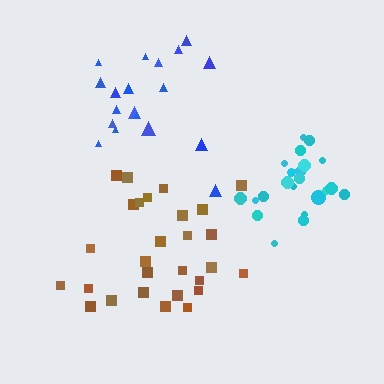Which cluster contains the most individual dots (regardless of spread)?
Brown (28).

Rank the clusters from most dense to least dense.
cyan, blue, brown.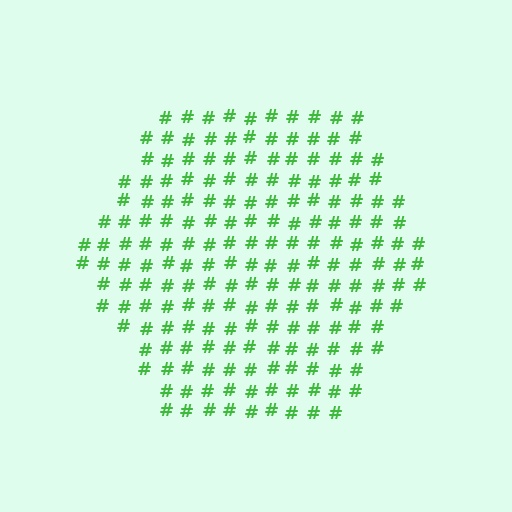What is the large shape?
The large shape is a hexagon.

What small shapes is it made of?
It is made of small hash symbols.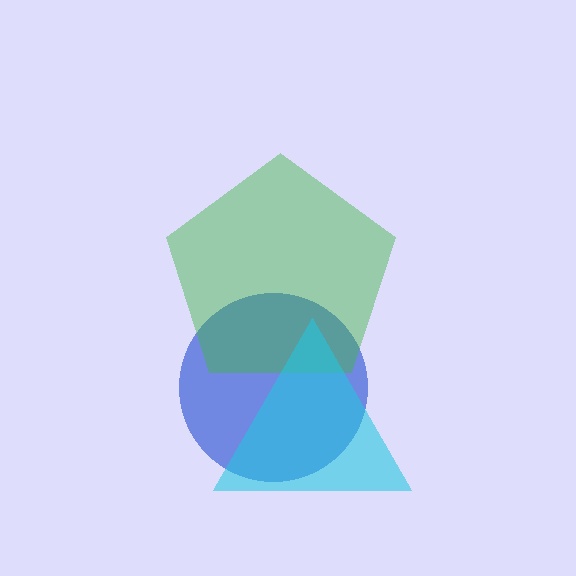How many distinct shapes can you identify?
There are 3 distinct shapes: a blue circle, a green pentagon, a cyan triangle.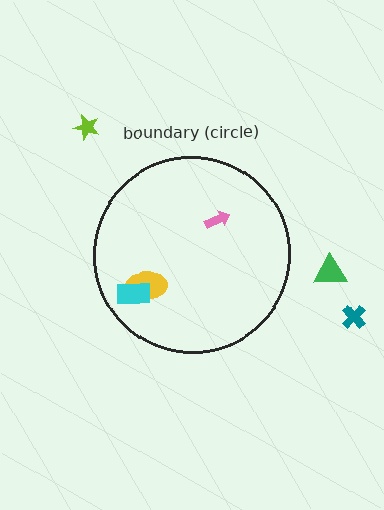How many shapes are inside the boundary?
3 inside, 3 outside.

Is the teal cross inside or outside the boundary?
Outside.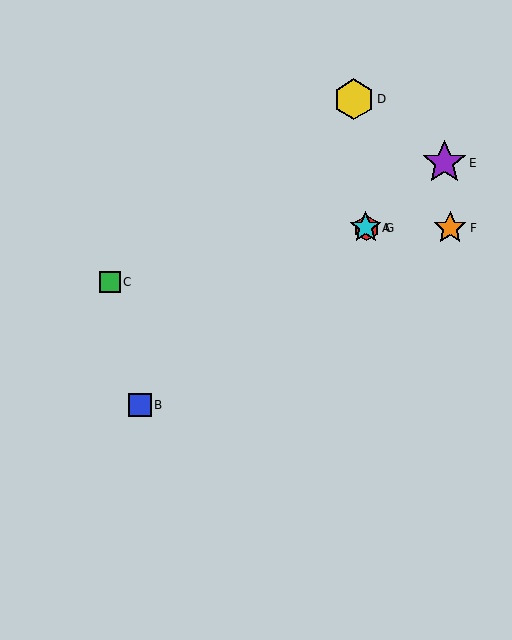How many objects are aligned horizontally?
3 objects (A, F, G) are aligned horizontally.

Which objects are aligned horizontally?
Objects A, F, G are aligned horizontally.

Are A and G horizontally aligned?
Yes, both are at y≈228.